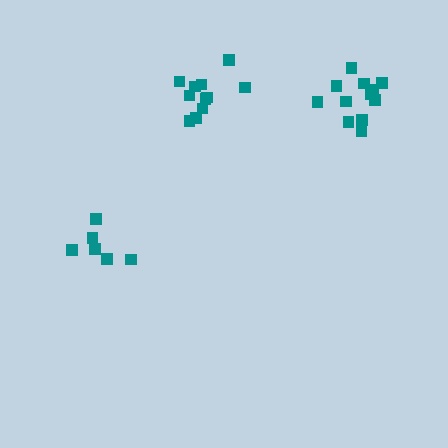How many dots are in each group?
Group 1: 6 dots, Group 2: 12 dots, Group 3: 11 dots (29 total).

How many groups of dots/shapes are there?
There are 3 groups.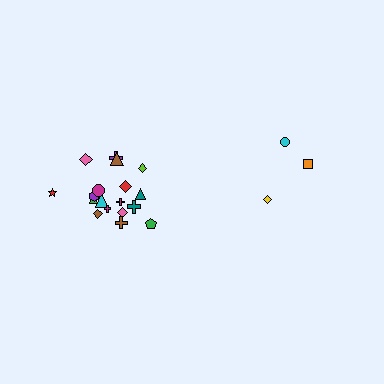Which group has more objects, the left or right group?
The left group.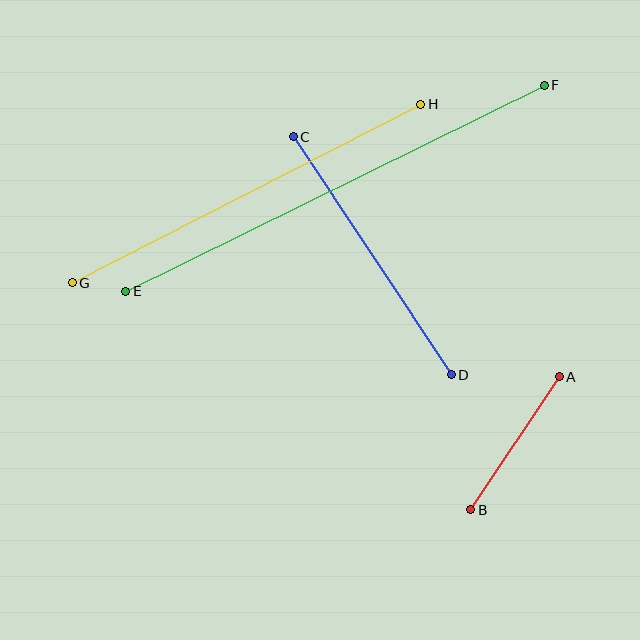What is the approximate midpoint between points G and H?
The midpoint is at approximately (247, 194) pixels.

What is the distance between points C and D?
The distance is approximately 286 pixels.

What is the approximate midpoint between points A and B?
The midpoint is at approximately (515, 443) pixels.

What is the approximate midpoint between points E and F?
The midpoint is at approximately (335, 188) pixels.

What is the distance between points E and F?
The distance is approximately 467 pixels.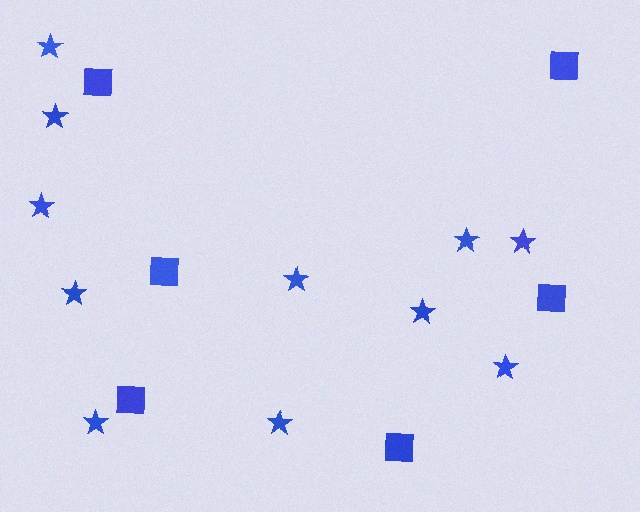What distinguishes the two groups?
There are 2 groups: one group of stars (11) and one group of squares (6).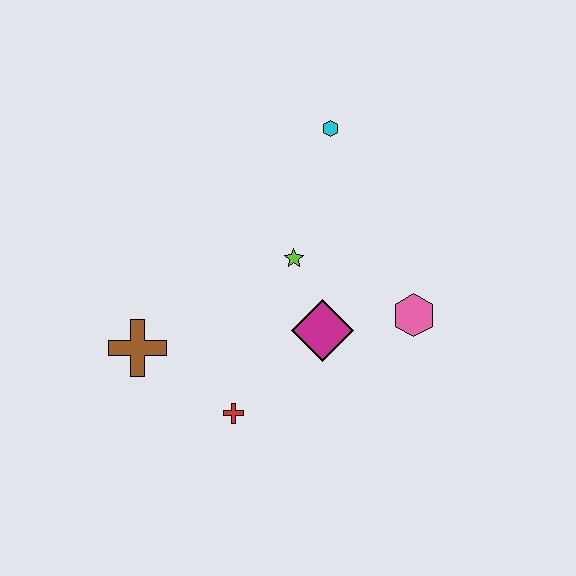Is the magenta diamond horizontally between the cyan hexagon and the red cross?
Yes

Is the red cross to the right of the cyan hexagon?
No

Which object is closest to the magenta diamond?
The lime star is closest to the magenta diamond.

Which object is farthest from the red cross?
The cyan hexagon is farthest from the red cross.